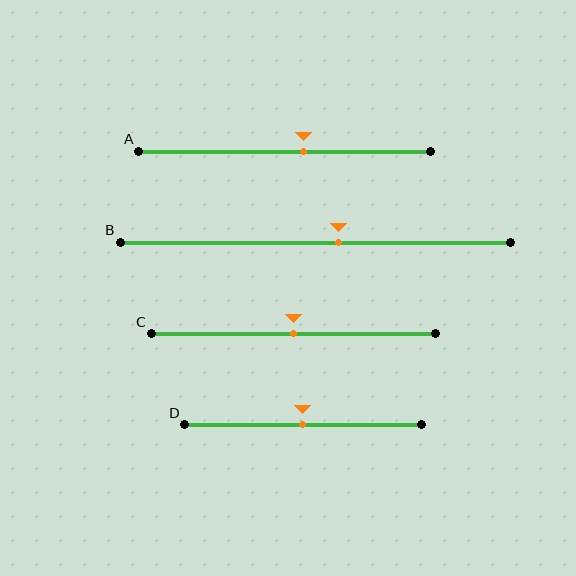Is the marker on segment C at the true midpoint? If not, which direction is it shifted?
Yes, the marker on segment C is at the true midpoint.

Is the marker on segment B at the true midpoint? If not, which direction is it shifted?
No, the marker on segment B is shifted to the right by about 6% of the segment length.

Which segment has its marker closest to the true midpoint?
Segment C has its marker closest to the true midpoint.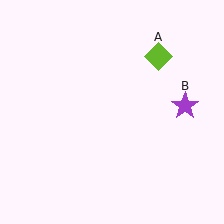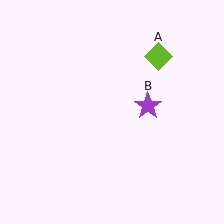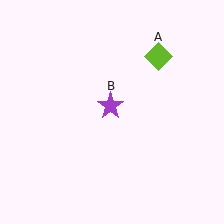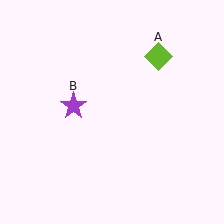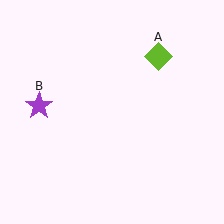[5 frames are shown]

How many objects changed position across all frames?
1 object changed position: purple star (object B).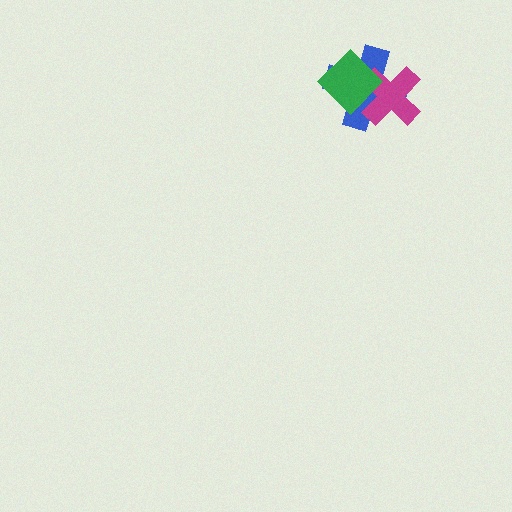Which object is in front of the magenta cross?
The green diamond is in front of the magenta cross.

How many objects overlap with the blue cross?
2 objects overlap with the blue cross.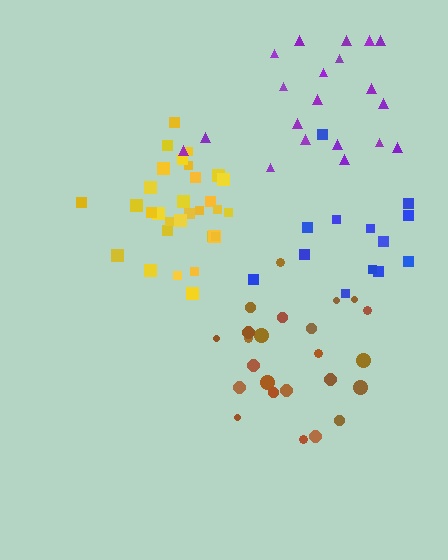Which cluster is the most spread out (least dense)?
Blue.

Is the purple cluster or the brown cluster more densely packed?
Brown.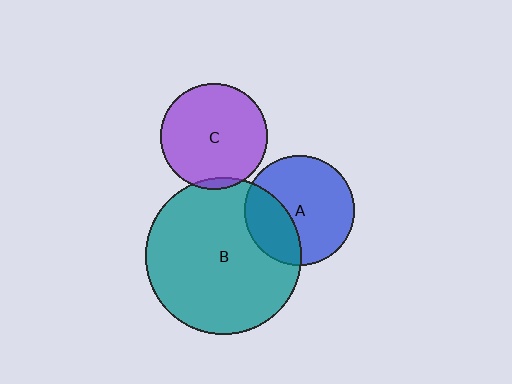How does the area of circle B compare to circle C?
Approximately 2.2 times.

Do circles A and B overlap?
Yes.